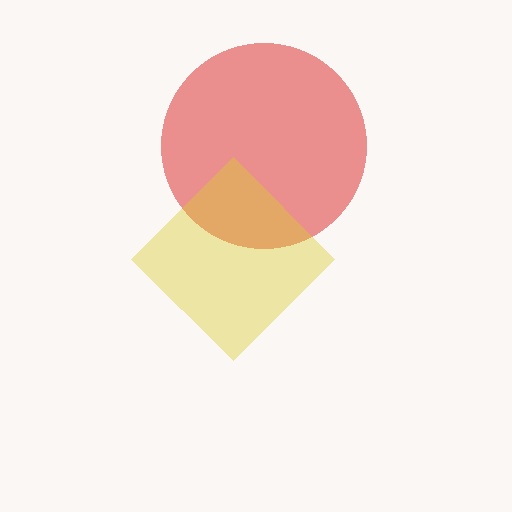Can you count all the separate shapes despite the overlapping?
Yes, there are 2 separate shapes.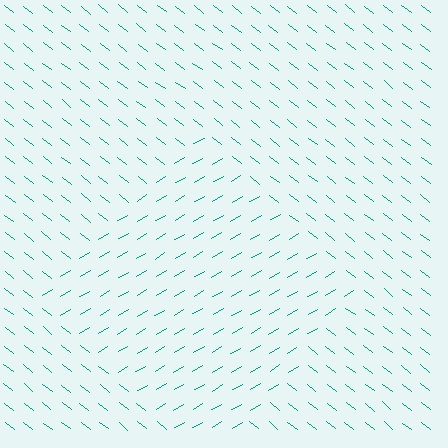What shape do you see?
I see a diamond.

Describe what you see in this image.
The image is filled with small teal line segments. A diamond region in the image has lines oriented differently from the surrounding lines, creating a visible texture boundary.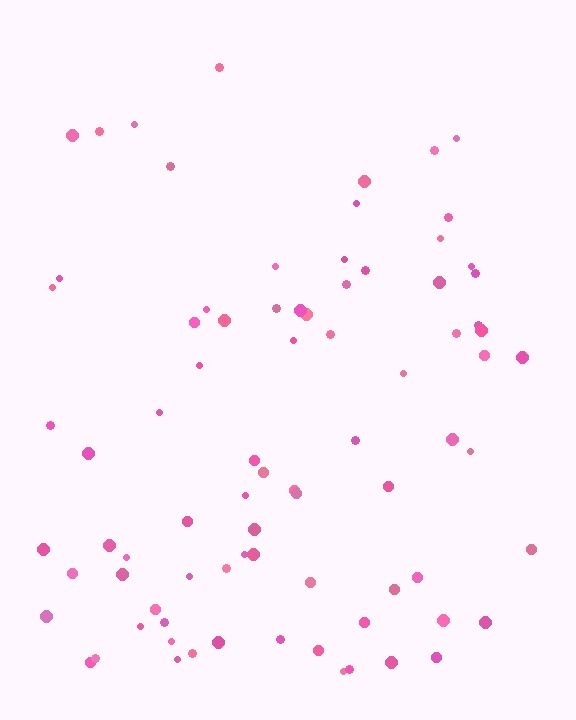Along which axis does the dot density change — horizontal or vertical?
Vertical.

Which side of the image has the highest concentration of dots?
The bottom.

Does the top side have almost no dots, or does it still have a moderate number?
Still a moderate number, just noticeably fewer than the bottom.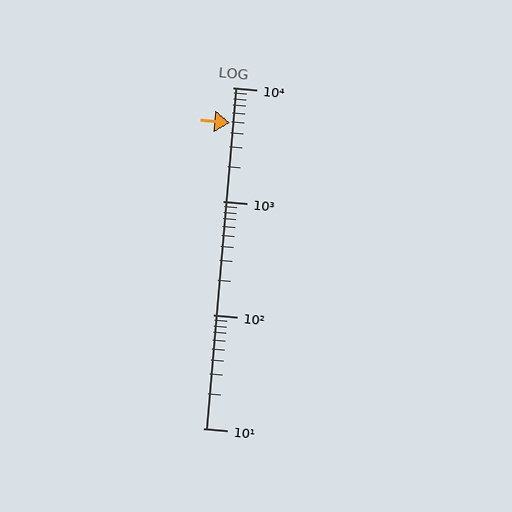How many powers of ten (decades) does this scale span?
The scale spans 3 decades, from 10 to 10000.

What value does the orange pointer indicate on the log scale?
The pointer indicates approximately 4900.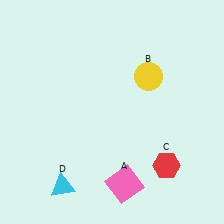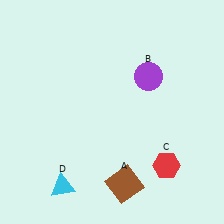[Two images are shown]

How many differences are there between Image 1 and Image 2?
There are 2 differences between the two images.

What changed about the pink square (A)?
In Image 1, A is pink. In Image 2, it changed to brown.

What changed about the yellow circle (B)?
In Image 1, B is yellow. In Image 2, it changed to purple.